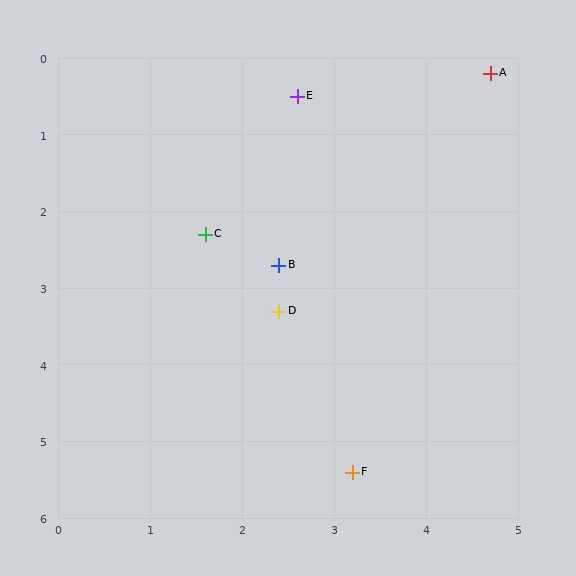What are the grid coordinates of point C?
Point C is at approximately (1.6, 2.3).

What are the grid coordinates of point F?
Point F is at approximately (3.2, 5.4).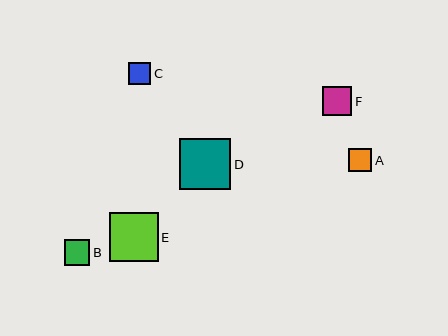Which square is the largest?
Square D is the largest with a size of approximately 51 pixels.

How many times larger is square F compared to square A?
Square F is approximately 1.3 times the size of square A.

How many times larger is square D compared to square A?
Square D is approximately 2.2 times the size of square A.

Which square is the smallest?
Square C is the smallest with a size of approximately 22 pixels.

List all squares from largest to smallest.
From largest to smallest: D, E, F, B, A, C.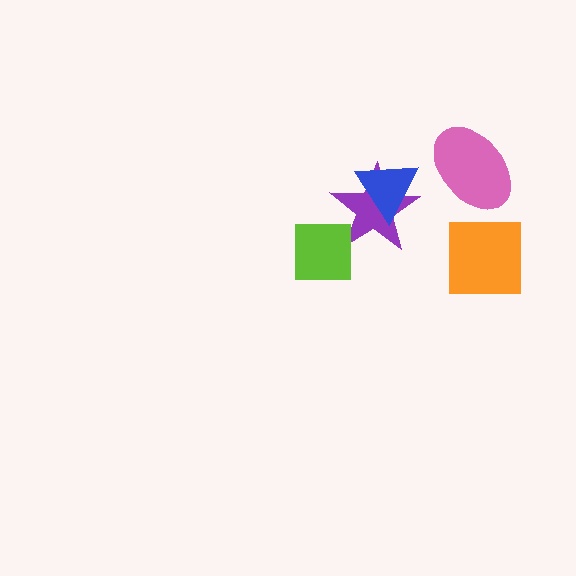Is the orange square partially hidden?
No, no other shape covers it.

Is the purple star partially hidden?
Yes, it is partially covered by another shape.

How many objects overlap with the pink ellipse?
0 objects overlap with the pink ellipse.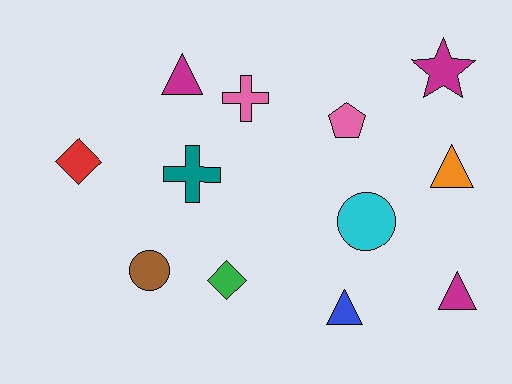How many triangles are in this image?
There are 4 triangles.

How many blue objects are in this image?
There is 1 blue object.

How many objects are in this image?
There are 12 objects.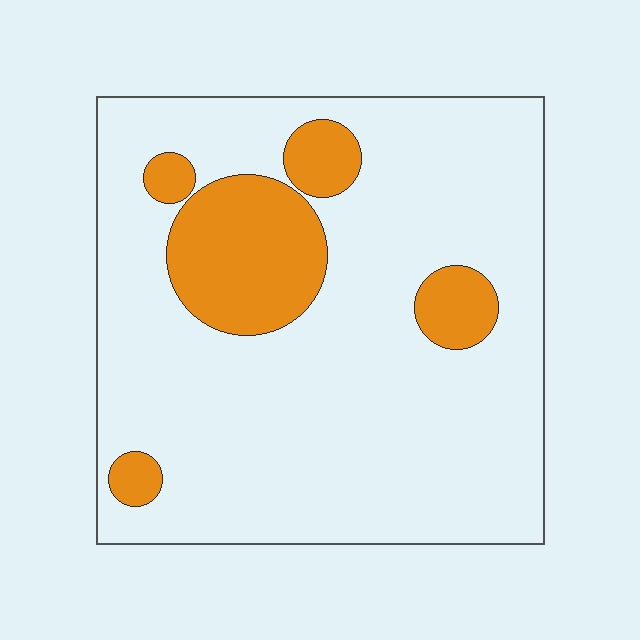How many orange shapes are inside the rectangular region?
5.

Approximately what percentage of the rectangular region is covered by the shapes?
Approximately 20%.